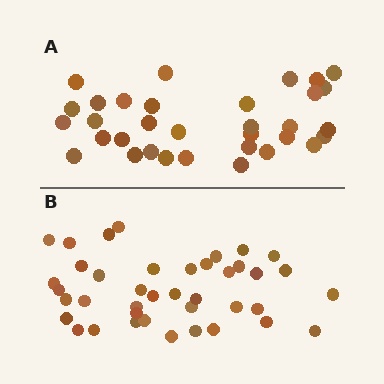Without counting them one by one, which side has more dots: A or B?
Region B (the bottom region) has more dots.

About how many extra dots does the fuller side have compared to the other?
Region B has roughly 8 or so more dots than region A.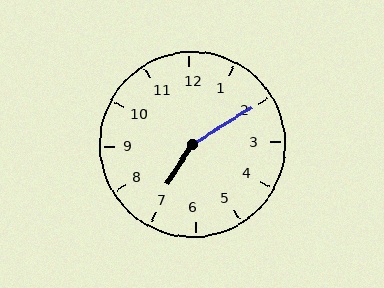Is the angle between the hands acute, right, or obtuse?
It is obtuse.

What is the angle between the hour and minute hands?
Approximately 155 degrees.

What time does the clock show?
7:10.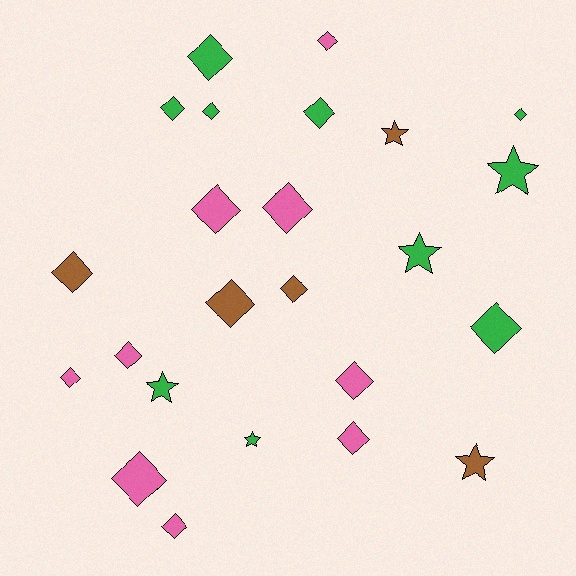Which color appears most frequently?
Green, with 10 objects.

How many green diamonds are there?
There are 6 green diamonds.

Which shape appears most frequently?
Diamond, with 18 objects.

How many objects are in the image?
There are 24 objects.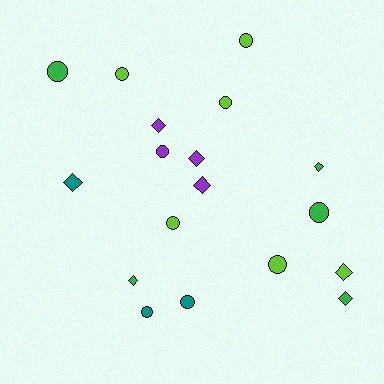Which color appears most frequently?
Lime, with 6 objects.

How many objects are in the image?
There are 18 objects.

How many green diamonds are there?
There are 3 green diamonds.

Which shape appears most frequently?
Circle, with 10 objects.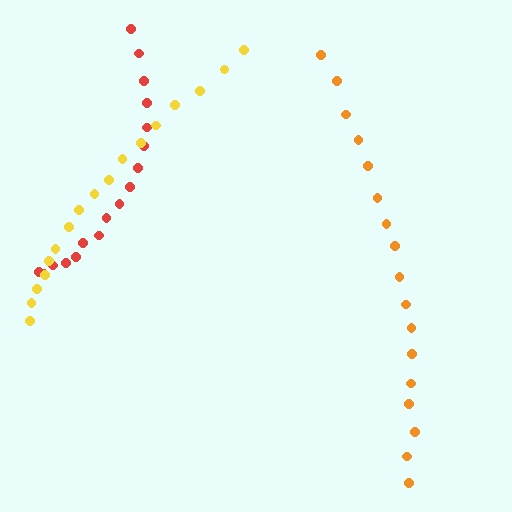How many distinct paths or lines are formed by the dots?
There are 3 distinct paths.